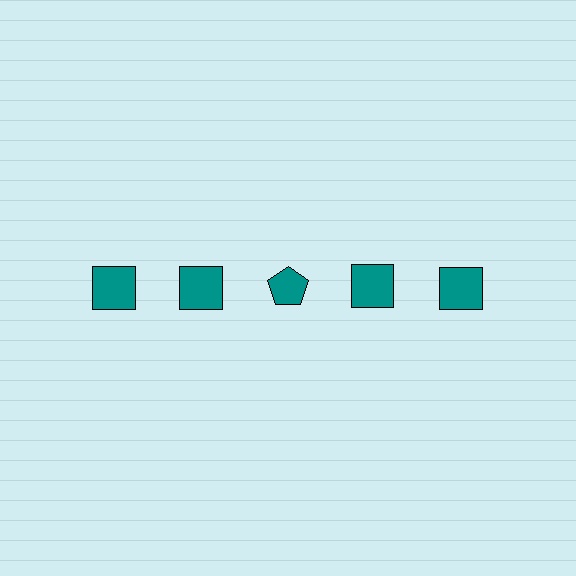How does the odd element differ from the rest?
It has a different shape: pentagon instead of square.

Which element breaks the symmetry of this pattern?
The teal pentagon in the top row, center column breaks the symmetry. All other shapes are teal squares.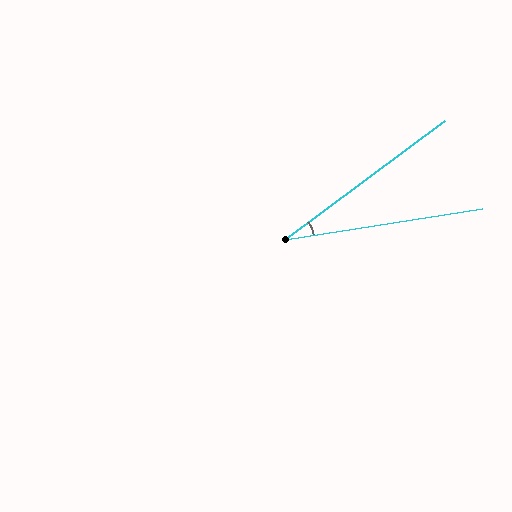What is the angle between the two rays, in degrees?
Approximately 28 degrees.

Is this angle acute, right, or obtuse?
It is acute.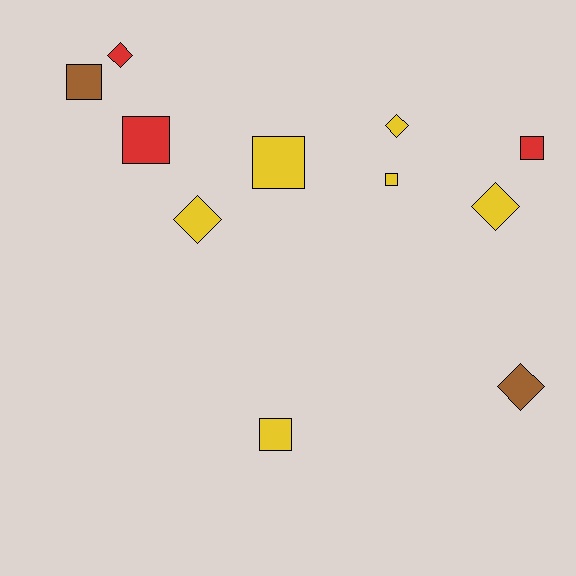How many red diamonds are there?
There is 1 red diamond.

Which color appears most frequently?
Yellow, with 6 objects.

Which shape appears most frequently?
Square, with 6 objects.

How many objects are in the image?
There are 11 objects.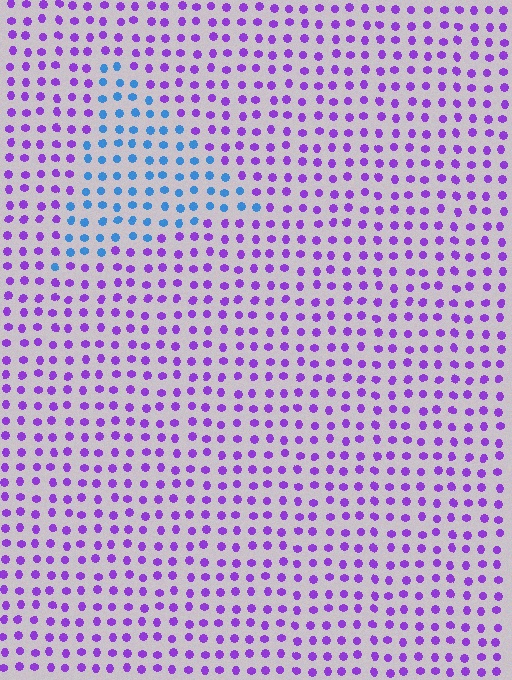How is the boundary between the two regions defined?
The boundary is defined purely by a slight shift in hue (about 66 degrees). Spacing, size, and orientation are identical on both sides.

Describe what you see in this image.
The image is filled with small purple elements in a uniform arrangement. A triangle-shaped region is visible where the elements are tinted to a slightly different hue, forming a subtle color boundary.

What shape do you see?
I see a triangle.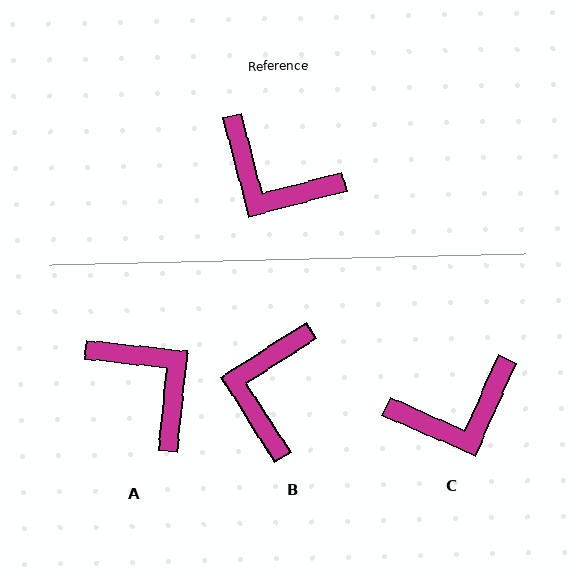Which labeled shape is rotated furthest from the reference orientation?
A, about 159 degrees away.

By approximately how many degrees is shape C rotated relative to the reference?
Approximately 52 degrees counter-clockwise.